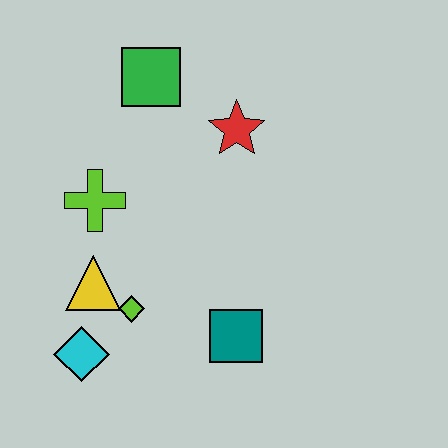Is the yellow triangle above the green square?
No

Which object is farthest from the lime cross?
The teal square is farthest from the lime cross.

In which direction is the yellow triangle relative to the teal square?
The yellow triangle is to the left of the teal square.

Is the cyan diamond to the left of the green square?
Yes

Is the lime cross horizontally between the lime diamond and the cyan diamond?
Yes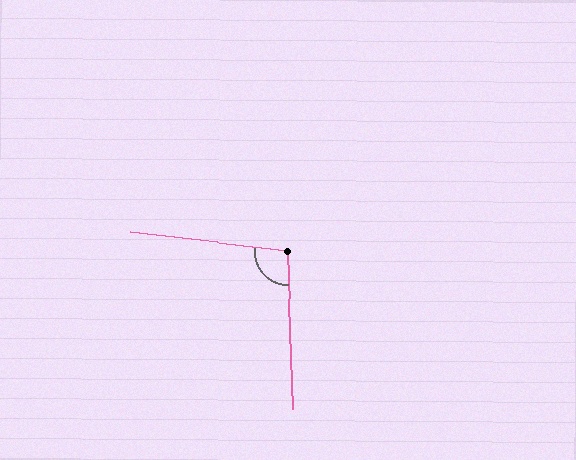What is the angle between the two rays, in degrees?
Approximately 99 degrees.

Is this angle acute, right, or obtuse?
It is obtuse.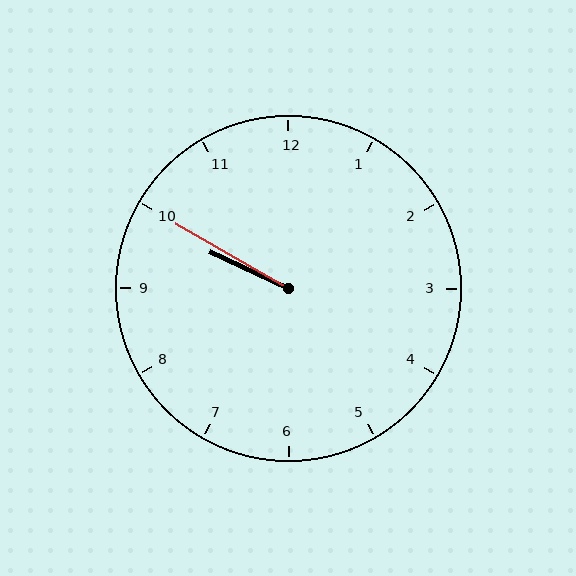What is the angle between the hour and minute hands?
Approximately 5 degrees.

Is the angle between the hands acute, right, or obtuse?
It is acute.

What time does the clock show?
9:50.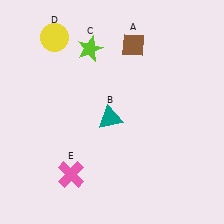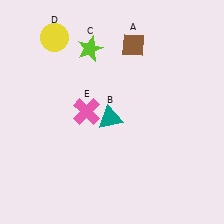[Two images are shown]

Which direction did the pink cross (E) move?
The pink cross (E) moved up.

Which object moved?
The pink cross (E) moved up.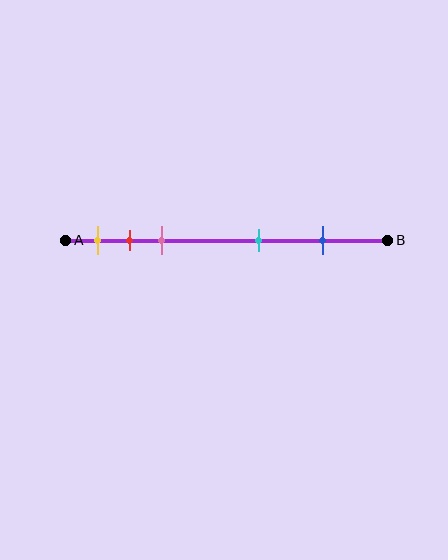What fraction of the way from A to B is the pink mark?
The pink mark is approximately 30% (0.3) of the way from A to B.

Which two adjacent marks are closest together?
The red and pink marks are the closest adjacent pair.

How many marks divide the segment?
There are 5 marks dividing the segment.